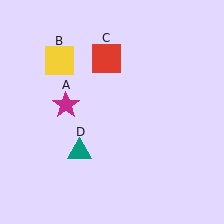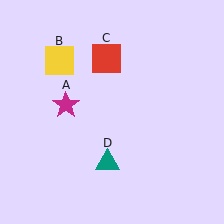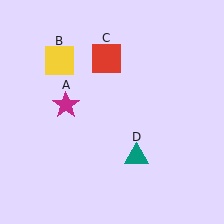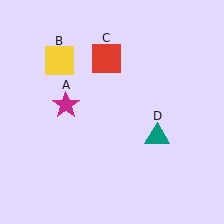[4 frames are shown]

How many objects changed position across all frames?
1 object changed position: teal triangle (object D).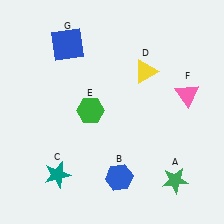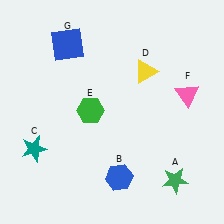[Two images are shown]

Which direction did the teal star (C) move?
The teal star (C) moved up.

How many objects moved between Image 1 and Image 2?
1 object moved between the two images.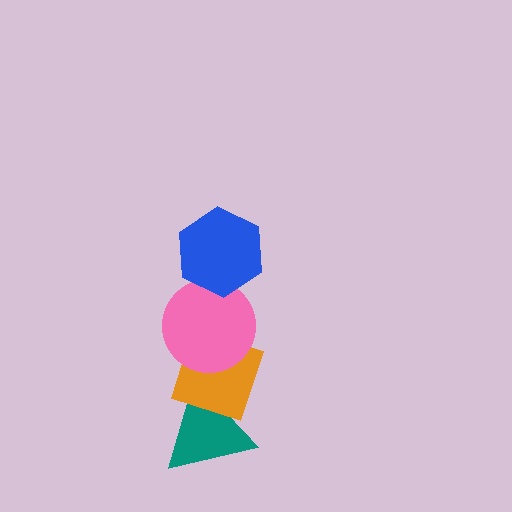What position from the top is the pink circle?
The pink circle is 2nd from the top.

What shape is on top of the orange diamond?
The pink circle is on top of the orange diamond.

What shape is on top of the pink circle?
The blue hexagon is on top of the pink circle.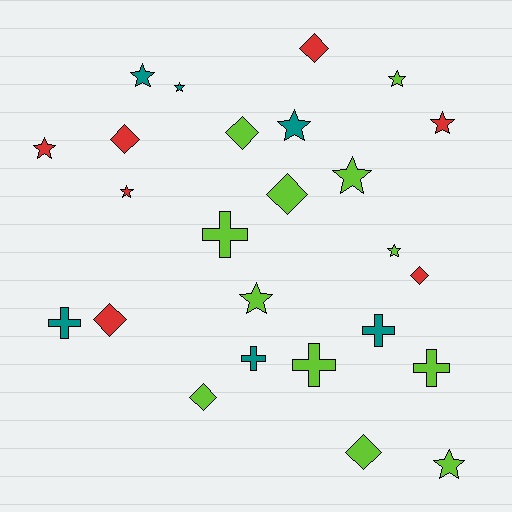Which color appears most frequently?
Lime, with 12 objects.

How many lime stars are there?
There are 5 lime stars.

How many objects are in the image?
There are 25 objects.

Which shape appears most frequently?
Star, with 11 objects.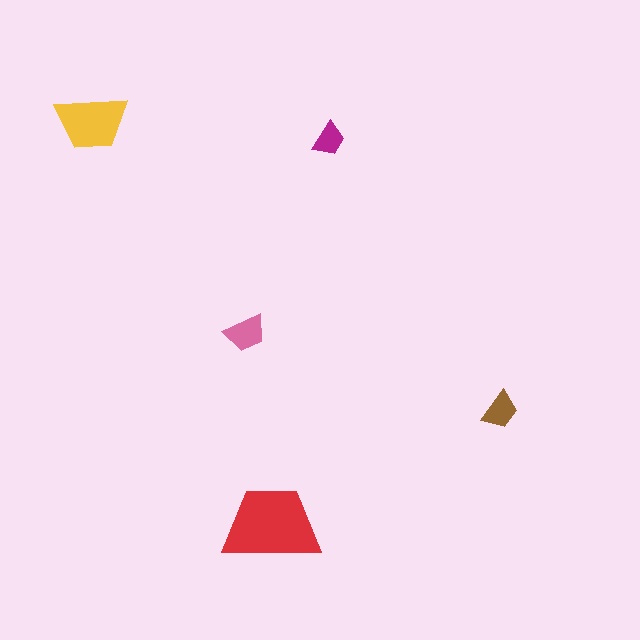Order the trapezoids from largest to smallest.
the red one, the yellow one, the pink one, the brown one, the magenta one.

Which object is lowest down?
The red trapezoid is bottommost.